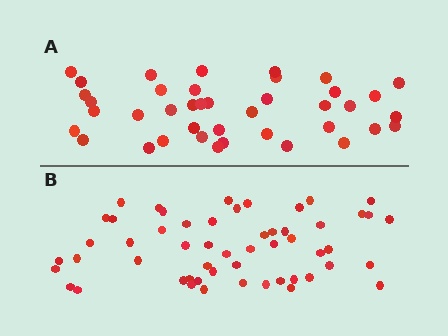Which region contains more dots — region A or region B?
Region B (the bottom region) has more dots.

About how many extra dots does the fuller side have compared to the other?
Region B has approximately 15 more dots than region A.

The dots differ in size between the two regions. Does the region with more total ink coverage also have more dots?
No. Region A has more total ink coverage because its dots are larger, but region B actually contains more individual dots. Total area can be misleading — the number of items is what matters here.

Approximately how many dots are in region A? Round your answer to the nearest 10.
About 40 dots.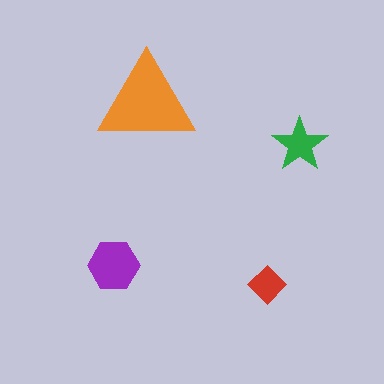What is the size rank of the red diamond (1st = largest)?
4th.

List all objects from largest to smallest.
The orange triangle, the purple hexagon, the green star, the red diamond.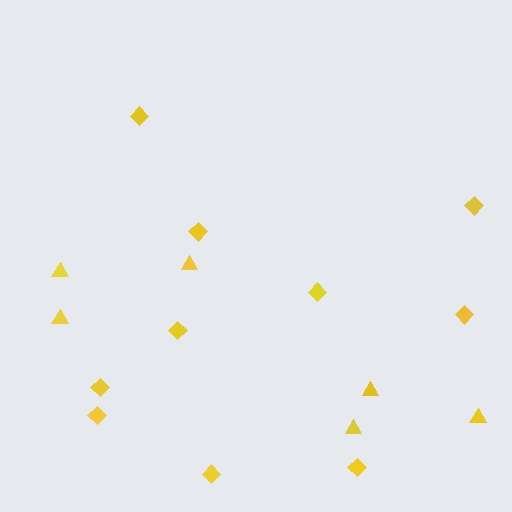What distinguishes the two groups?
There are 2 groups: one group of triangles (6) and one group of diamonds (10).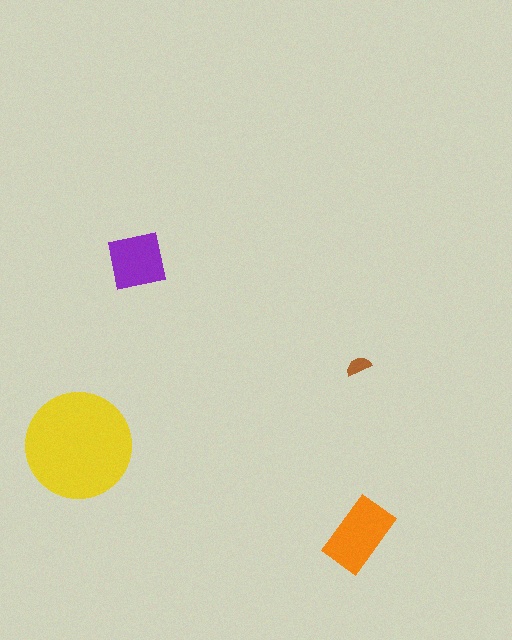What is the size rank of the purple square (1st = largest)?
3rd.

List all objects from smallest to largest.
The brown semicircle, the purple square, the orange rectangle, the yellow circle.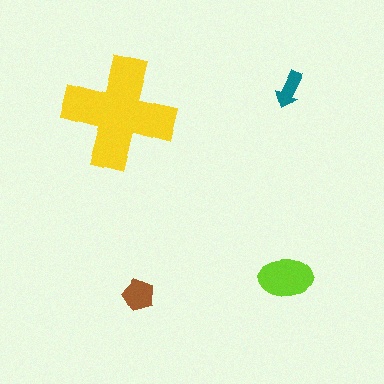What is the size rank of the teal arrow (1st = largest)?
4th.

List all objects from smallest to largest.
The teal arrow, the brown pentagon, the lime ellipse, the yellow cross.